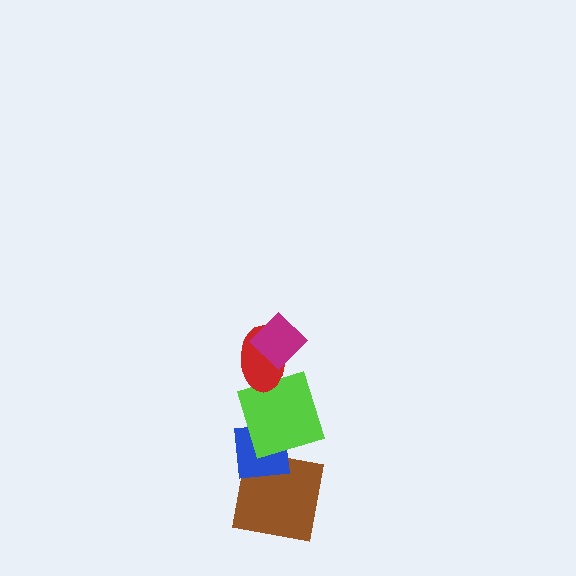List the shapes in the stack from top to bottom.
From top to bottom: the magenta diamond, the red ellipse, the lime square, the blue square, the brown square.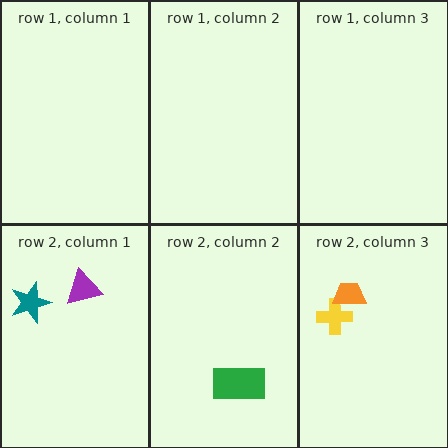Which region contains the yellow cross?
The row 2, column 3 region.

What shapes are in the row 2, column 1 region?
The purple triangle, the teal star.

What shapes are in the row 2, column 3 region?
The yellow cross, the orange trapezoid.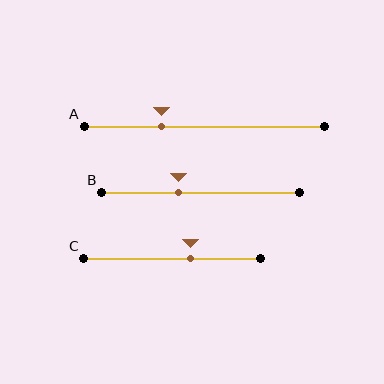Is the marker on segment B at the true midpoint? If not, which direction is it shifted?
No, the marker on segment B is shifted to the left by about 11% of the segment length.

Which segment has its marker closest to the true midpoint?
Segment C has its marker closest to the true midpoint.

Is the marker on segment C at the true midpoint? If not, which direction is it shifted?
No, the marker on segment C is shifted to the right by about 10% of the segment length.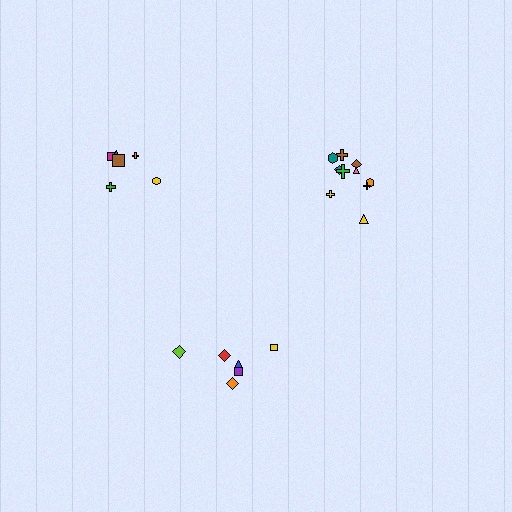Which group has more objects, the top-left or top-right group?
The top-right group.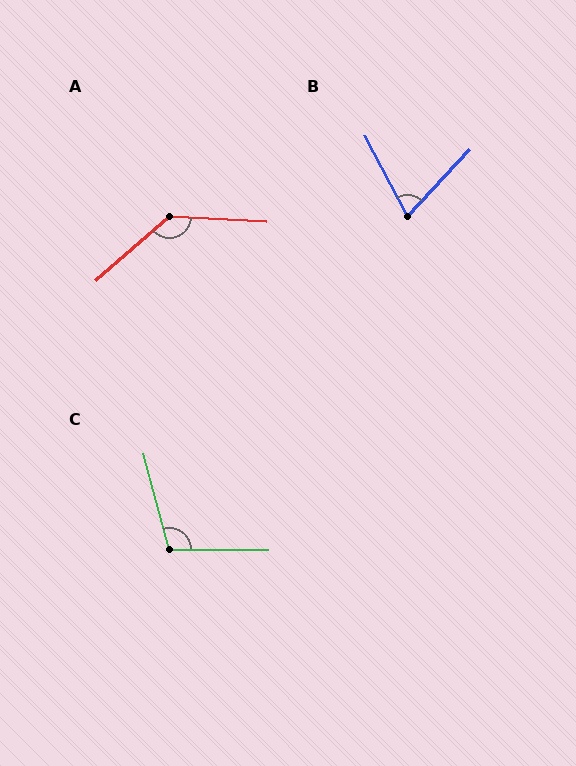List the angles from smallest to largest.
B (70°), C (105°), A (136°).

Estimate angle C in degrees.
Approximately 105 degrees.